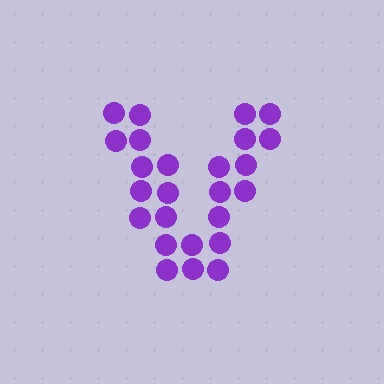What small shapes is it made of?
It is made of small circles.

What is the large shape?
The large shape is the letter V.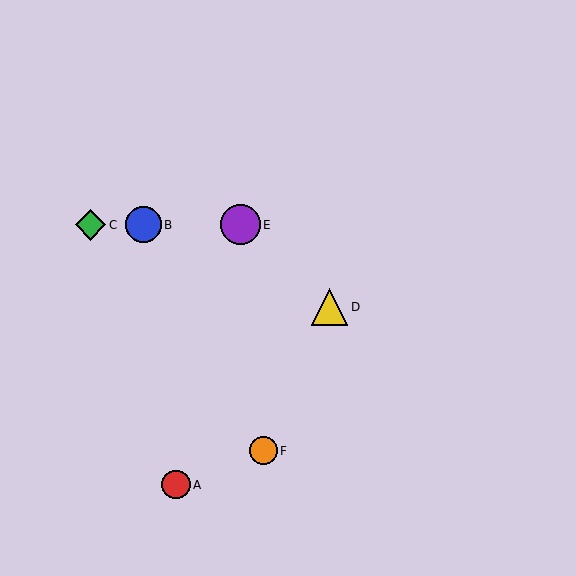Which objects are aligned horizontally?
Objects B, C, E are aligned horizontally.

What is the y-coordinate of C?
Object C is at y≈225.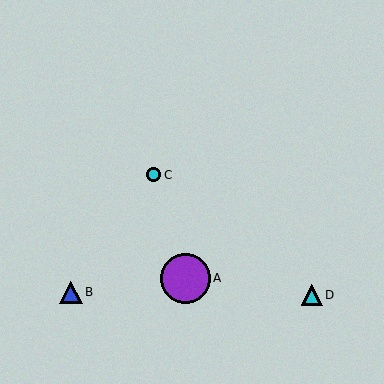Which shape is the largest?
The purple circle (labeled A) is the largest.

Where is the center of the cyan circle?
The center of the cyan circle is at (154, 175).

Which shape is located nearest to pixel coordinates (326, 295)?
The cyan triangle (labeled D) at (312, 295) is nearest to that location.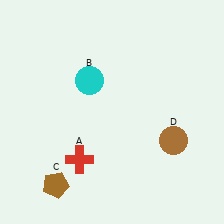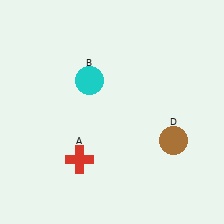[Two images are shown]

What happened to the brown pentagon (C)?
The brown pentagon (C) was removed in Image 2. It was in the bottom-left area of Image 1.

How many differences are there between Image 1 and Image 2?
There is 1 difference between the two images.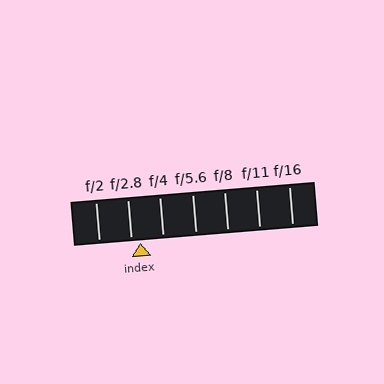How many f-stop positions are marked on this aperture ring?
There are 7 f-stop positions marked.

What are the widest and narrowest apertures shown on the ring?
The widest aperture shown is f/2 and the narrowest is f/16.